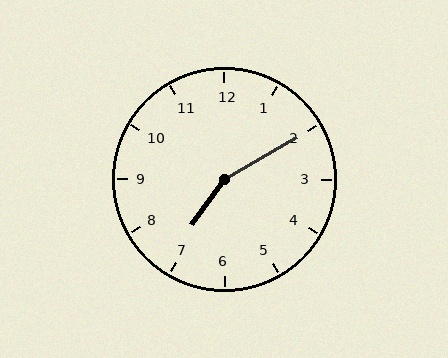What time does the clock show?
7:10.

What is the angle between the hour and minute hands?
Approximately 155 degrees.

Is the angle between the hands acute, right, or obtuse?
It is obtuse.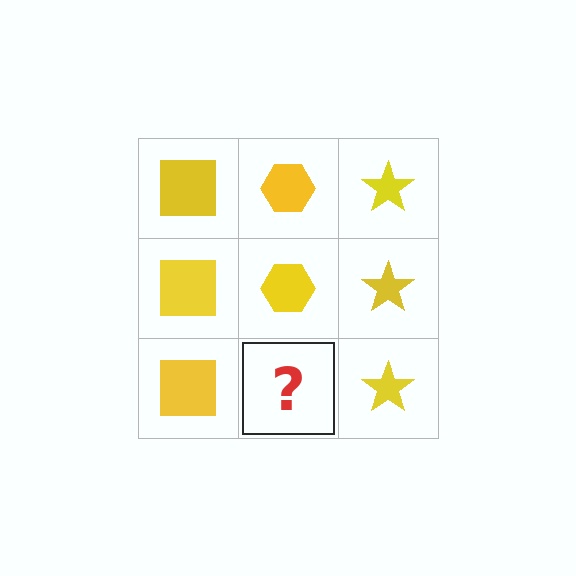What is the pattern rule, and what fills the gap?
The rule is that each column has a consistent shape. The gap should be filled with a yellow hexagon.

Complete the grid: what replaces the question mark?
The question mark should be replaced with a yellow hexagon.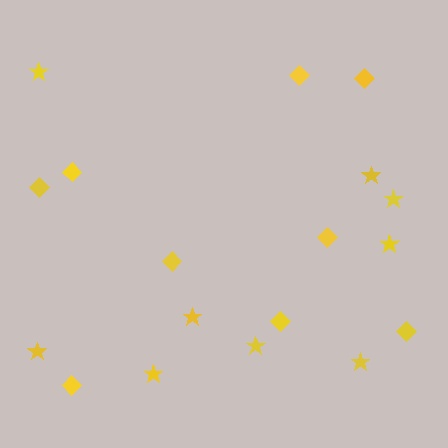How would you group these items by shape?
There are 2 groups: one group of stars (9) and one group of diamonds (9).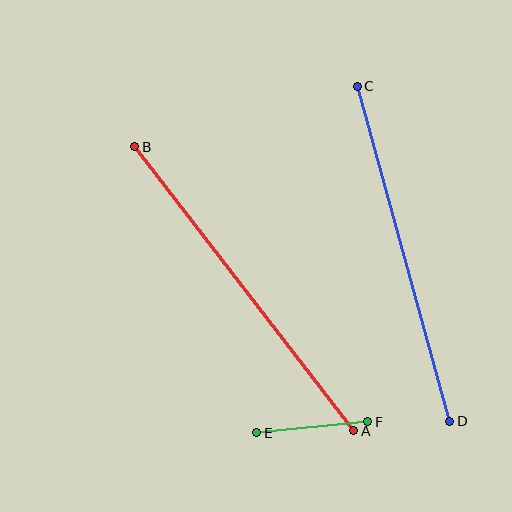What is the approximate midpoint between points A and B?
The midpoint is at approximately (244, 289) pixels.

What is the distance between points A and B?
The distance is approximately 359 pixels.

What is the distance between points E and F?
The distance is approximately 112 pixels.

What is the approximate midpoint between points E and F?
The midpoint is at approximately (312, 427) pixels.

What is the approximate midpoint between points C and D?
The midpoint is at approximately (403, 254) pixels.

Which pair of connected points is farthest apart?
Points A and B are farthest apart.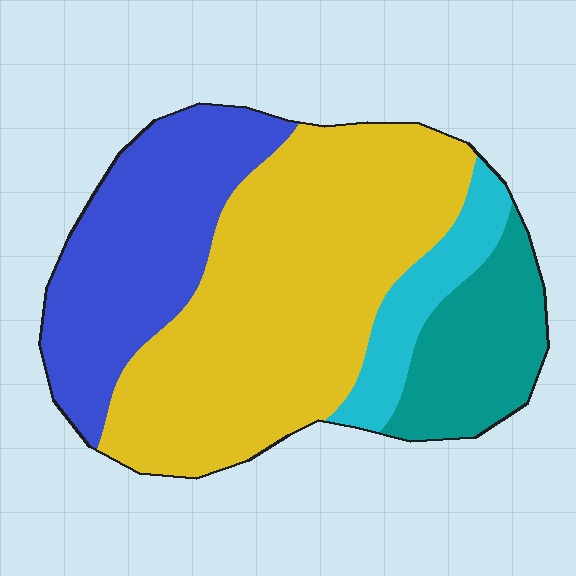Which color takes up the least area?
Cyan, at roughly 10%.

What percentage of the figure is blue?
Blue covers around 25% of the figure.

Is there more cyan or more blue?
Blue.